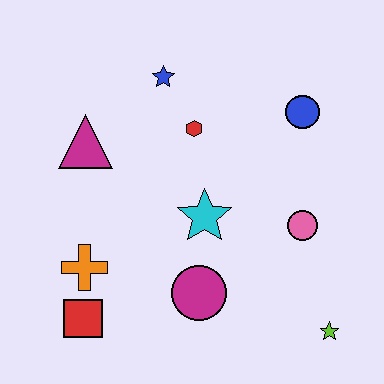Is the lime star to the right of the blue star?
Yes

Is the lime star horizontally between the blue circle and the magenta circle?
No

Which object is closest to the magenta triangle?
The blue star is closest to the magenta triangle.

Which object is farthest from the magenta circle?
The blue star is farthest from the magenta circle.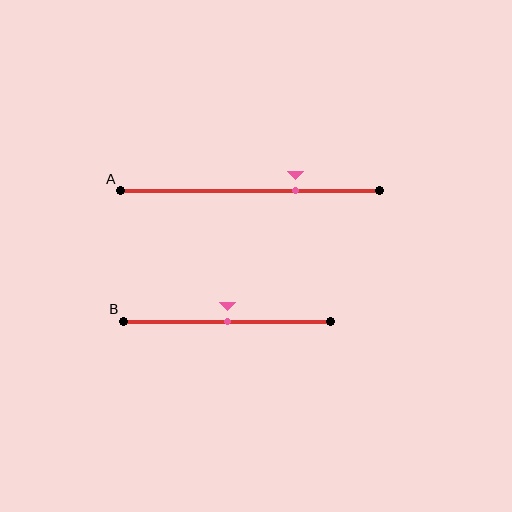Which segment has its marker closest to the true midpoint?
Segment B has its marker closest to the true midpoint.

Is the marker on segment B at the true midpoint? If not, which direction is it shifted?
Yes, the marker on segment B is at the true midpoint.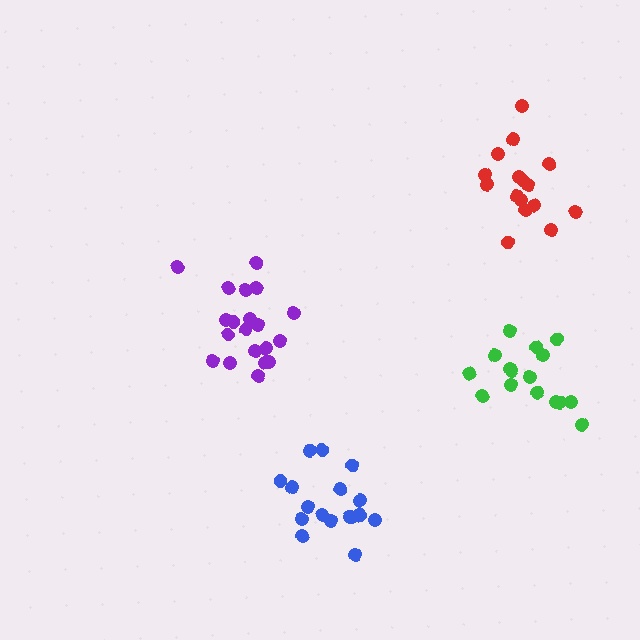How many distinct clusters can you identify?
There are 4 distinct clusters.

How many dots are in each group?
Group 1: 16 dots, Group 2: 20 dots, Group 3: 18 dots, Group 4: 16 dots (70 total).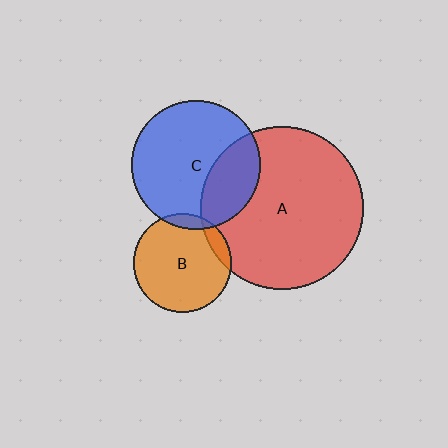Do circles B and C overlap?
Yes.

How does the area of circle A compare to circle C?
Approximately 1.6 times.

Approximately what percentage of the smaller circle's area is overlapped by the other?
Approximately 5%.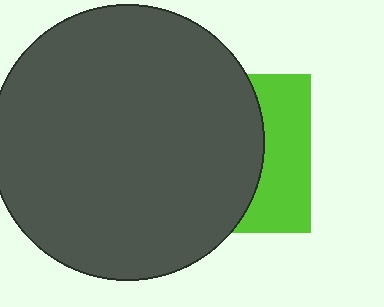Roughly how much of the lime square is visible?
A small part of it is visible (roughly 34%).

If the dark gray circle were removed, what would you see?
You would see the complete lime square.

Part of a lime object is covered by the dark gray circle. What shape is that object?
It is a square.